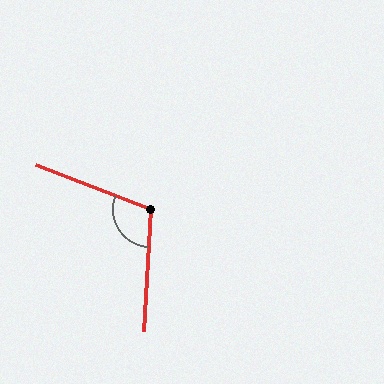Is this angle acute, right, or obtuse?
It is obtuse.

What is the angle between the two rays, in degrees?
Approximately 108 degrees.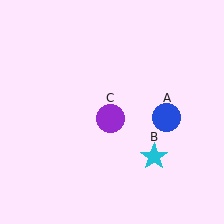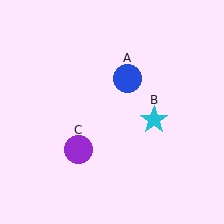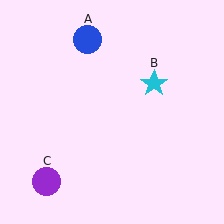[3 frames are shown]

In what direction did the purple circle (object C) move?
The purple circle (object C) moved down and to the left.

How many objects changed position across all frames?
3 objects changed position: blue circle (object A), cyan star (object B), purple circle (object C).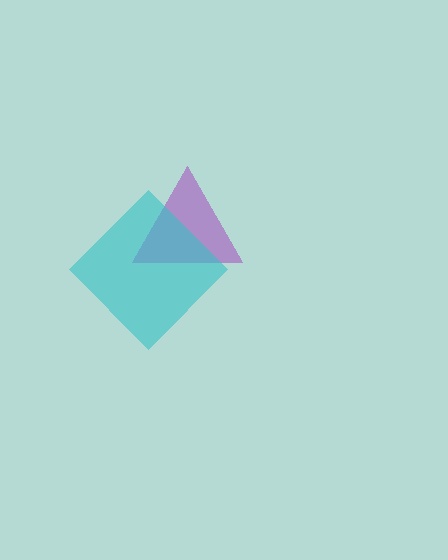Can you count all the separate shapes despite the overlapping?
Yes, there are 2 separate shapes.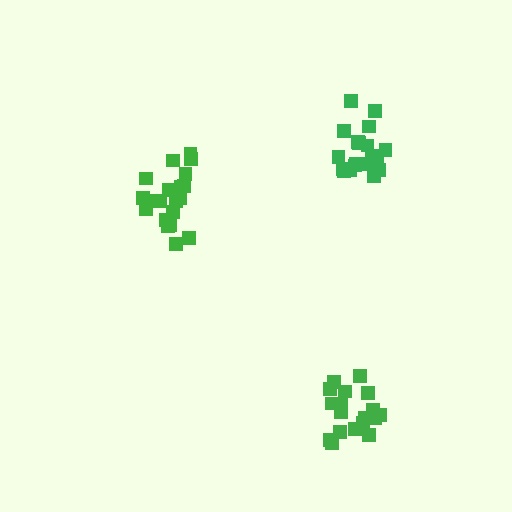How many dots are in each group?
Group 1: 21 dots, Group 2: 19 dots, Group 3: 18 dots (58 total).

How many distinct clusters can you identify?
There are 3 distinct clusters.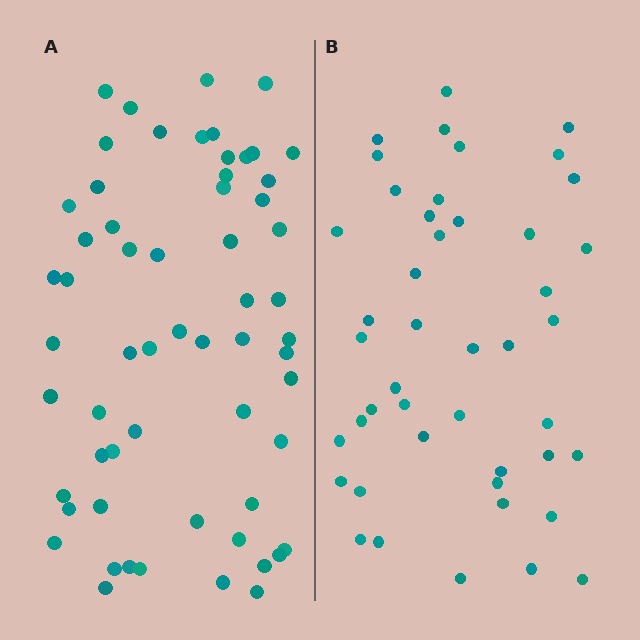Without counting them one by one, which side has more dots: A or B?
Region A (the left region) has more dots.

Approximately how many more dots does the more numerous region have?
Region A has approximately 15 more dots than region B.